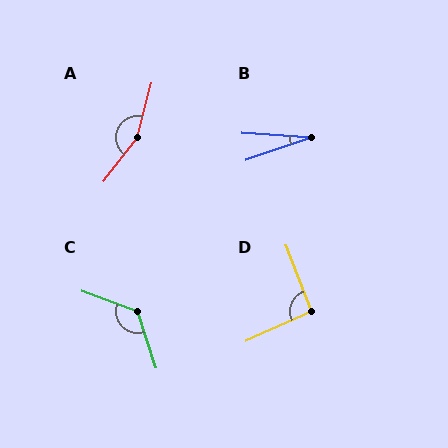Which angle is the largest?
A, at approximately 157 degrees.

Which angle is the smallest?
B, at approximately 22 degrees.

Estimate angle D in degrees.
Approximately 94 degrees.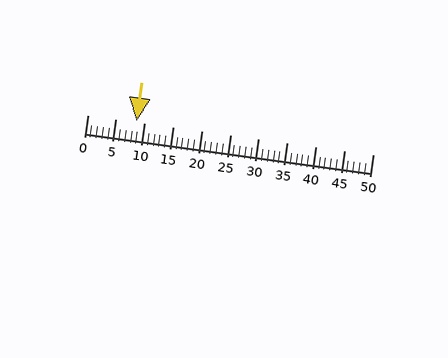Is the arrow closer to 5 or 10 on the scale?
The arrow is closer to 10.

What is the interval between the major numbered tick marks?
The major tick marks are spaced 5 units apart.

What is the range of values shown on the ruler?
The ruler shows values from 0 to 50.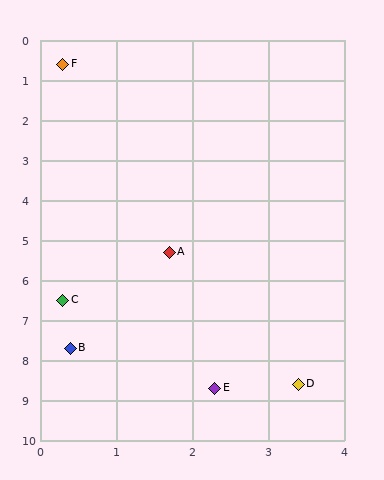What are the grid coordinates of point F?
Point F is at approximately (0.3, 0.6).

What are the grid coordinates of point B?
Point B is at approximately (0.4, 7.7).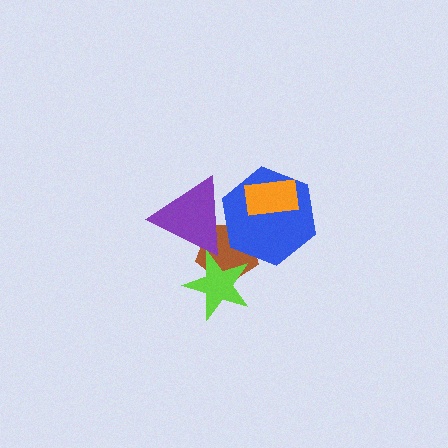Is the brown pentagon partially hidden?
Yes, it is partially covered by another shape.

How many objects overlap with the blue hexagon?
3 objects overlap with the blue hexagon.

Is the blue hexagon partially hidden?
Yes, it is partially covered by another shape.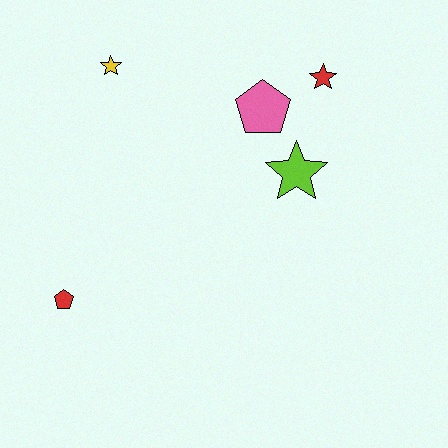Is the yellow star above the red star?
Yes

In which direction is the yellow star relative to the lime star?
The yellow star is to the left of the lime star.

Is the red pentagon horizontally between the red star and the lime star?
No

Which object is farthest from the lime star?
The red pentagon is farthest from the lime star.